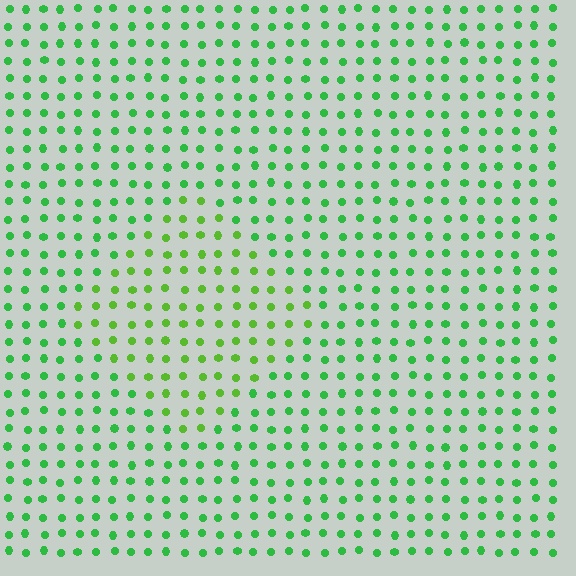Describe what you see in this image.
The image is filled with small green elements in a uniform arrangement. A diamond-shaped region is visible where the elements are tinted to a slightly different hue, forming a subtle color boundary.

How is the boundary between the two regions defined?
The boundary is defined purely by a slight shift in hue (about 26 degrees). Spacing, size, and orientation are identical on both sides.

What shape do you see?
I see a diamond.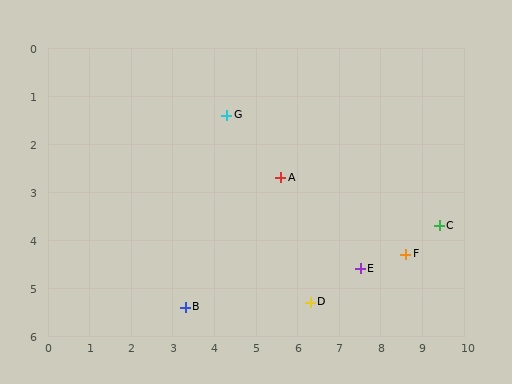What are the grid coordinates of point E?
Point E is at approximately (7.5, 4.6).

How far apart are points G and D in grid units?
Points G and D are about 4.4 grid units apart.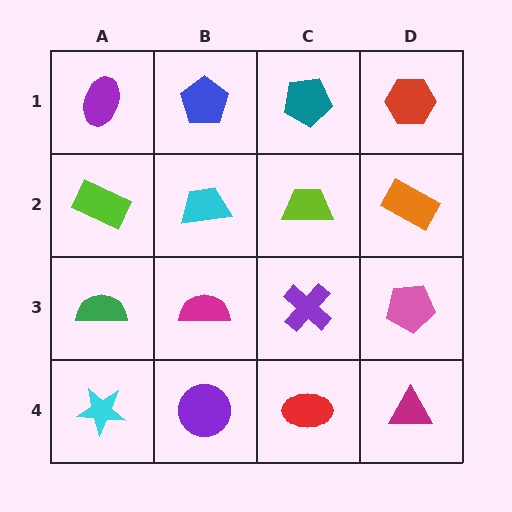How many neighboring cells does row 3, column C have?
4.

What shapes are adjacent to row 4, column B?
A magenta semicircle (row 3, column B), a cyan star (row 4, column A), a red ellipse (row 4, column C).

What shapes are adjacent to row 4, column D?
A pink pentagon (row 3, column D), a red ellipse (row 4, column C).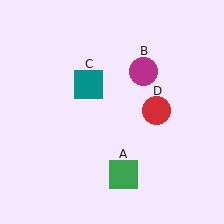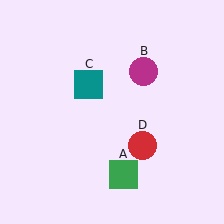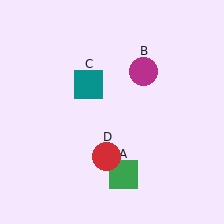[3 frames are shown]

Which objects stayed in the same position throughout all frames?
Green square (object A) and magenta circle (object B) and teal square (object C) remained stationary.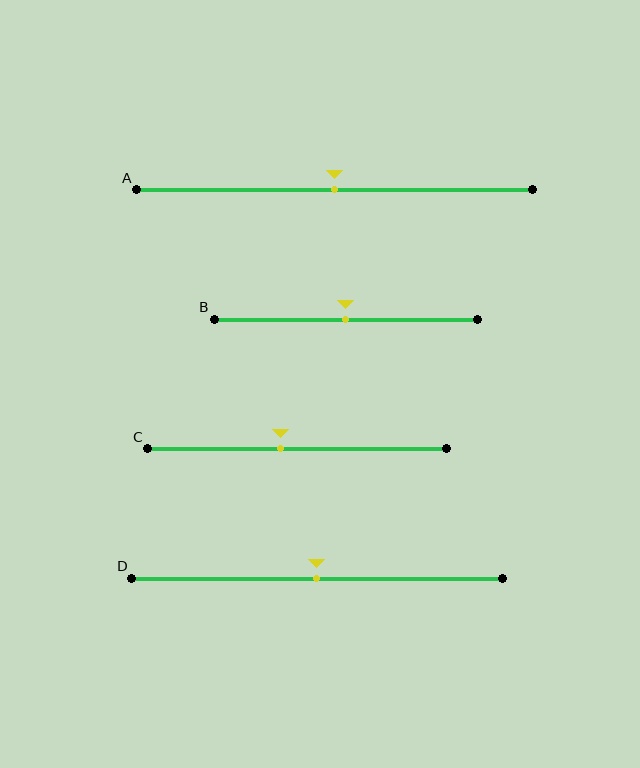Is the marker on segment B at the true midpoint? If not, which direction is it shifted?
Yes, the marker on segment B is at the true midpoint.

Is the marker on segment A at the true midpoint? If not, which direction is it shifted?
Yes, the marker on segment A is at the true midpoint.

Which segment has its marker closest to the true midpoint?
Segment A has its marker closest to the true midpoint.